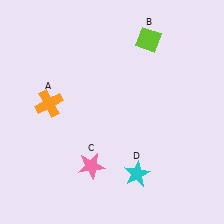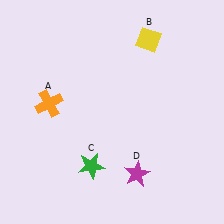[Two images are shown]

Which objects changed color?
B changed from lime to yellow. C changed from pink to green. D changed from cyan to magenta.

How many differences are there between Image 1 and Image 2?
There are 3 differences between the two images.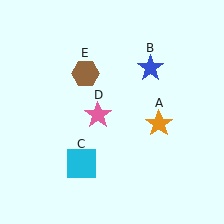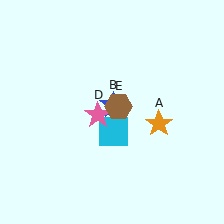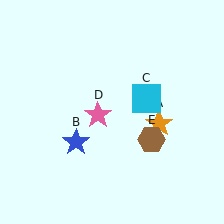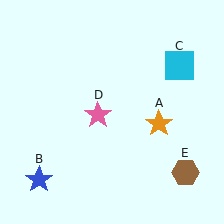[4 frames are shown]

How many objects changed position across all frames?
3 objects changed position: blue star (object B), cyan square (object C), brown hexagon (object E).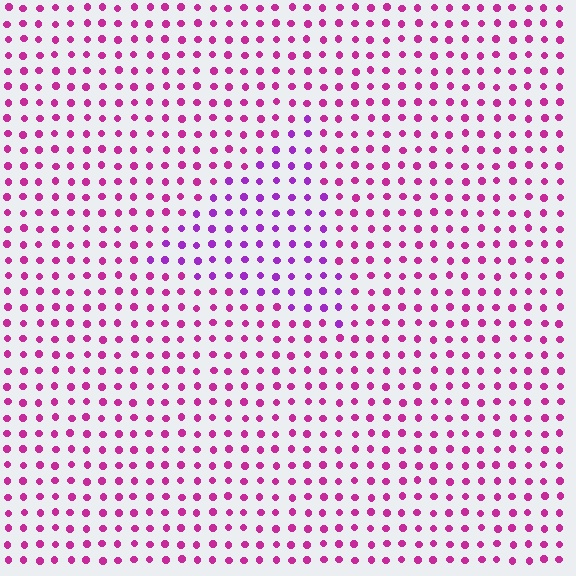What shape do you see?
I see a triangle.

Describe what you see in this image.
The image is filled with small magenta elements in a uniform arrangement. A triangle-shaped region is visible where the elements are tinted to a slightly different hue, forming a subtle color boundary.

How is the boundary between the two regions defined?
The boundary is defined purely by a slight shift in hue (about 31 degrees). Spacing, size, and orientation are identical on both sides.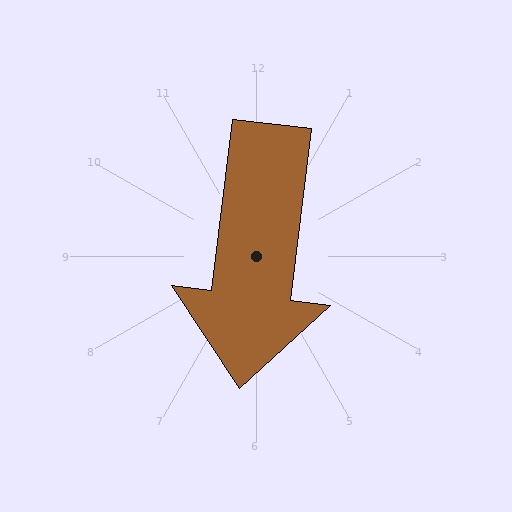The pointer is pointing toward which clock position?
Roughly 6 o'clock.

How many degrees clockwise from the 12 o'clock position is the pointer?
Approximately 187 degrees.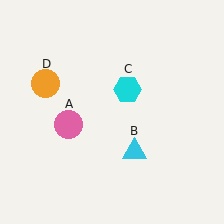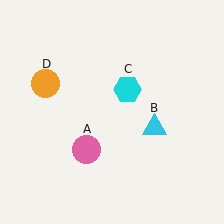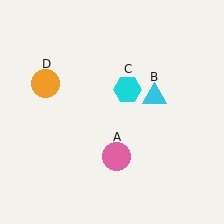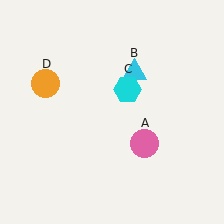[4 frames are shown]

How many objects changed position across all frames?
2 objects changed position: pink circle (object A), cyan triangle (object B).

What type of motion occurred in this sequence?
The pink circle (object A), cyan triangle (object B) rotated counterclockwise around the center of the scene.